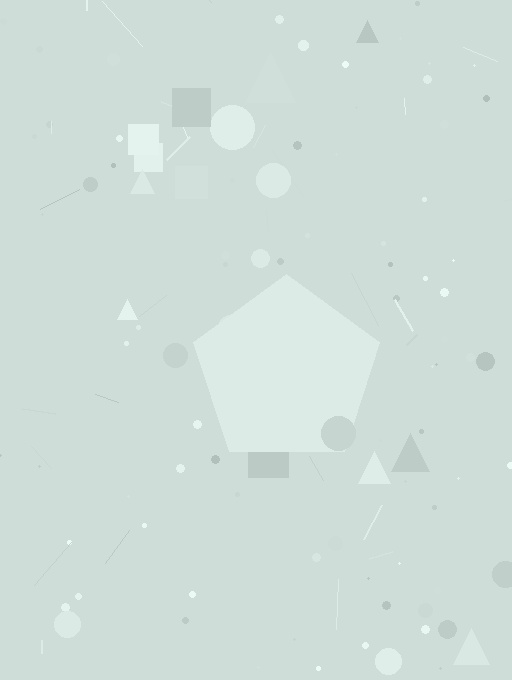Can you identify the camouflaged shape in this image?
The camouflaged shape is a pentagon.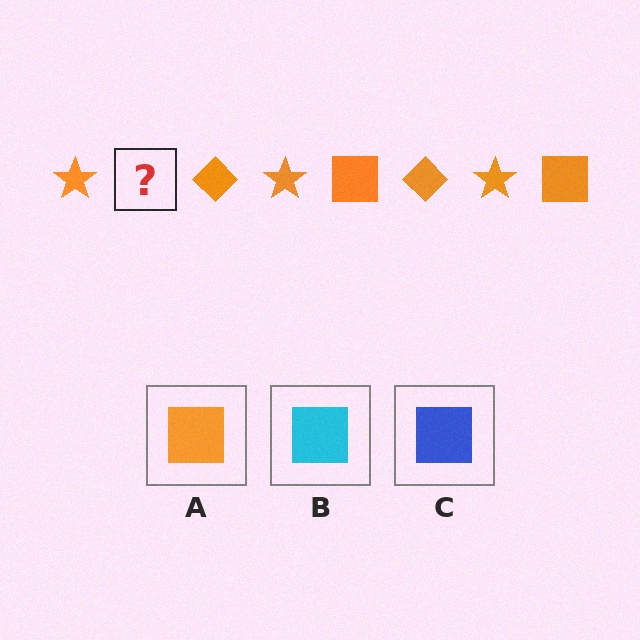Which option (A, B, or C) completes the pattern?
A.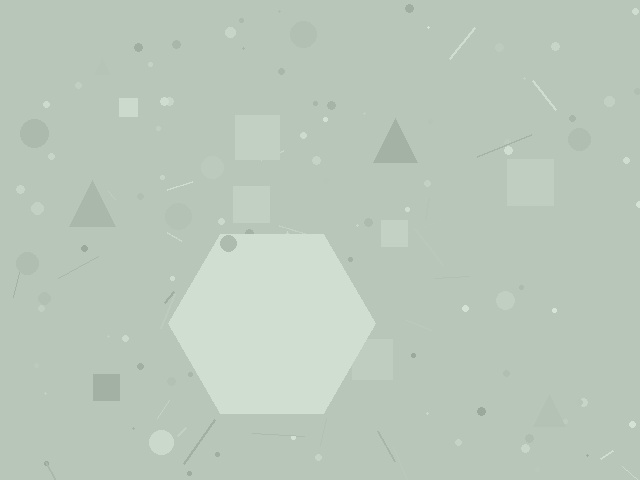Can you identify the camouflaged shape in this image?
The camouflaged shape is a hexagon.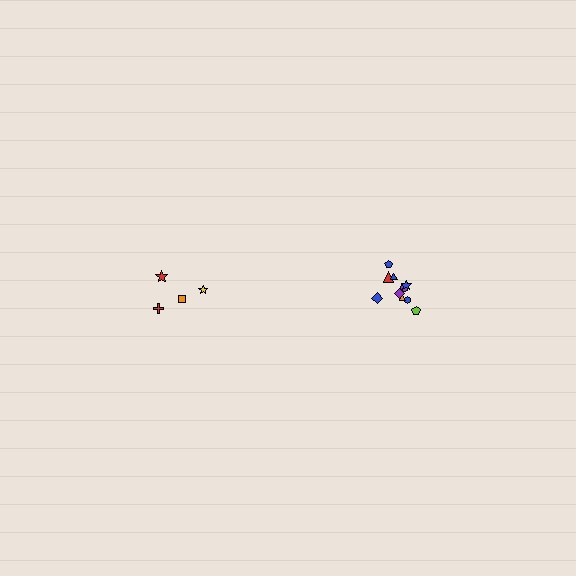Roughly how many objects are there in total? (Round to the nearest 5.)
Roughly 15 objects in total.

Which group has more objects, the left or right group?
The right group.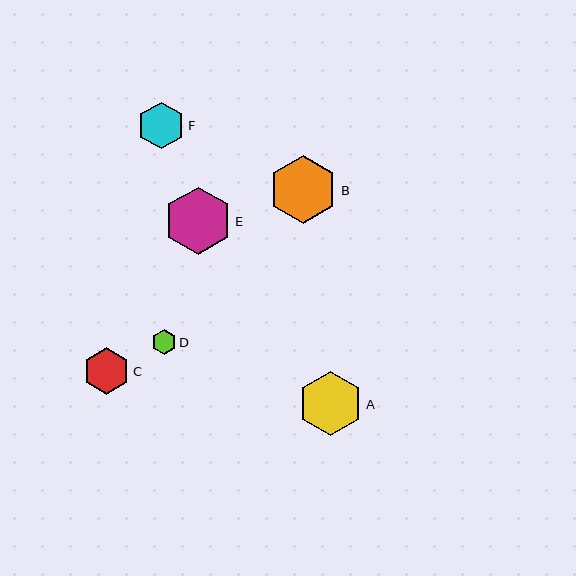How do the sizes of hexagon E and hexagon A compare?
Hexagon E and hexagon A are approximately the same size.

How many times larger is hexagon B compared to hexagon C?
Hexagon B is approximately 1.5 times the size of hexagon C.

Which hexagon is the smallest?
Hexagon D is the smallest with a size of approximately 25 pixels.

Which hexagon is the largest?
Hexagon B is the largest with a size of approximately 68 pixels.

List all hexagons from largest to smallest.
From largest to smallest: B, E, A, F, C, D.